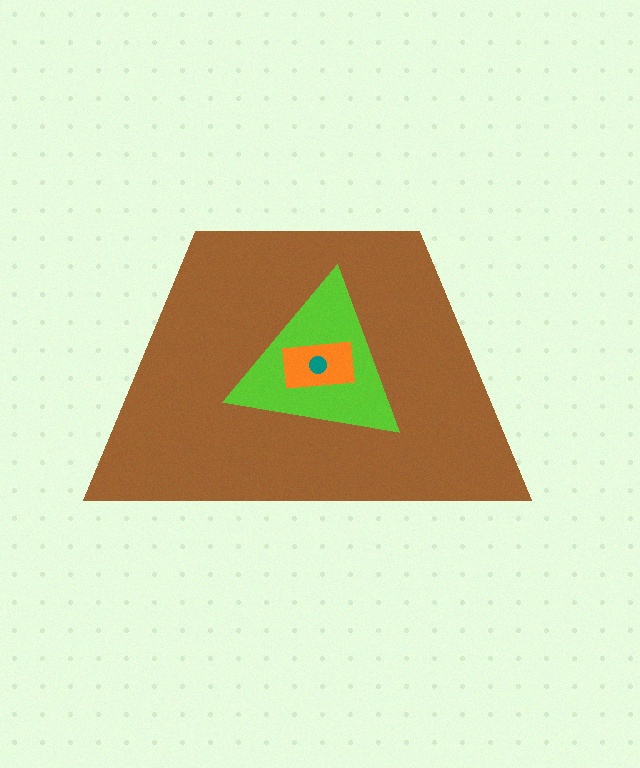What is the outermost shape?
The brown trapezoid.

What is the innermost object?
The teal circle.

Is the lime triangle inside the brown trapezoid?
Yes.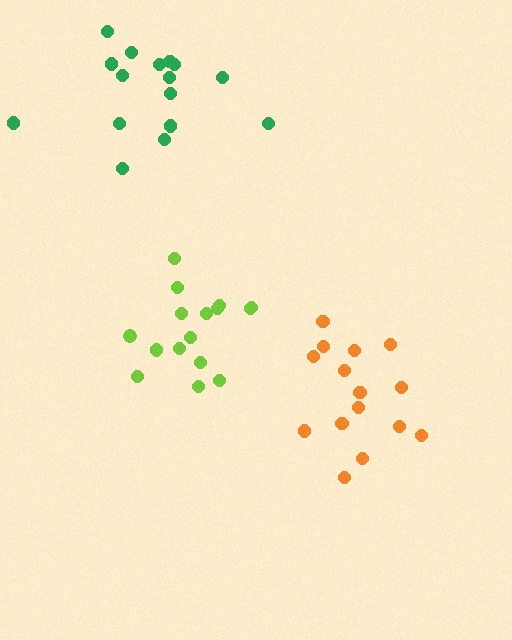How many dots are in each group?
Group 1: 15 dots, Group 2: 16 dots, Group 3: 16 dots (47 total).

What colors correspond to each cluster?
The clusters are colored: orange, lime, green.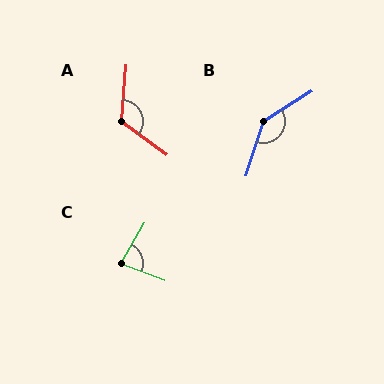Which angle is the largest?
B, at approximately 140 degrees.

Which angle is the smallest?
C, at approximately 82 degrees.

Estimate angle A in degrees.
Approximately 122 degrees.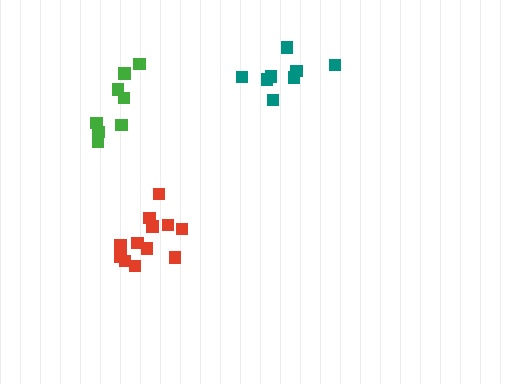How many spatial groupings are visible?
There are 3 spatial groupings.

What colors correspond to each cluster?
The clusters are colored: teal, red, green.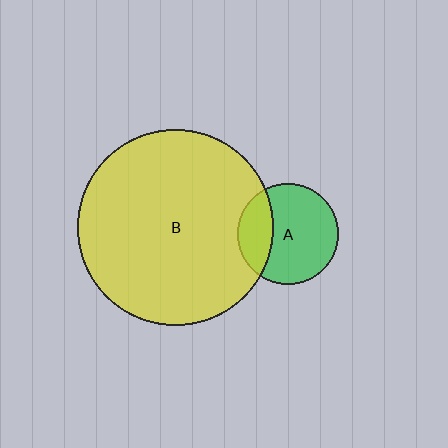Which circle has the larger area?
Circle B (yellow).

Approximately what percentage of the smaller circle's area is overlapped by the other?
Approximately 30%.